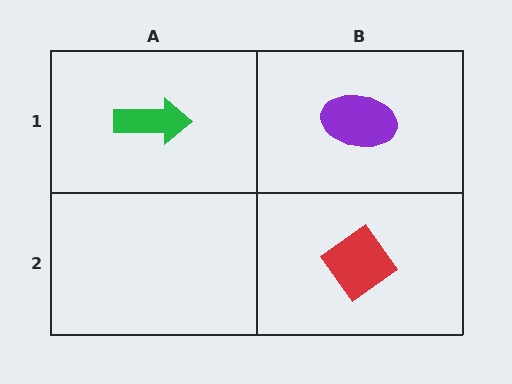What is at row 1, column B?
A purple ellipse.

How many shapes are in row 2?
1 shape.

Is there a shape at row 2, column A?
No, that cell is empty.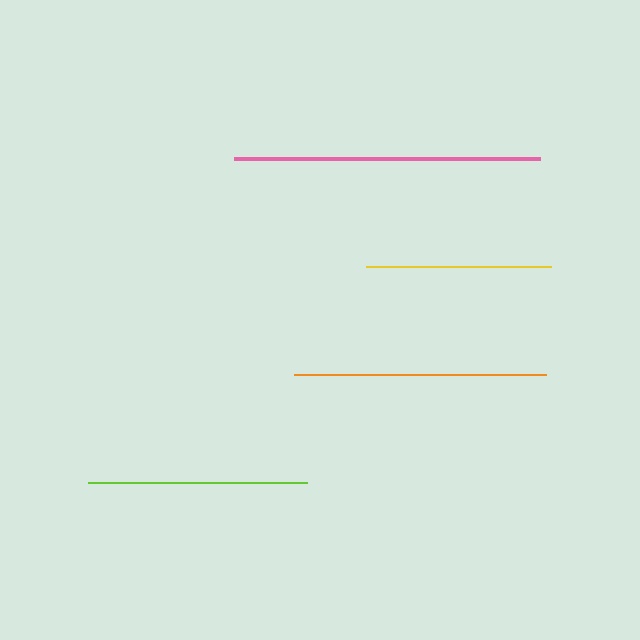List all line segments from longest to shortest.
From longest to shortest: pink, orange, lime, yellow.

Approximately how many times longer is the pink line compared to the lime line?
The pink line is approximately 1.4 times the length of the lime line.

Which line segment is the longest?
The pink line is the longest at approximately 306 pixels.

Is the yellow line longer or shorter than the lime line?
The lime line is longer than the yellow line.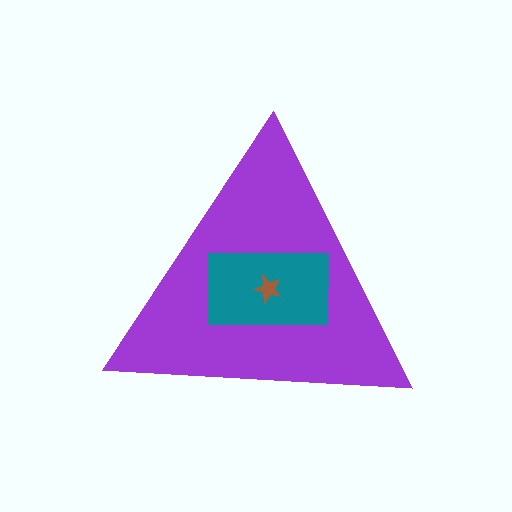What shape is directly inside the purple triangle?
The teal rectangle.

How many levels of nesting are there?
3.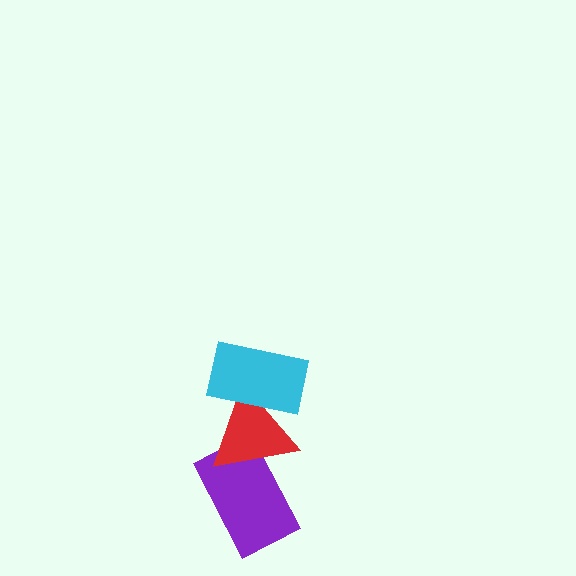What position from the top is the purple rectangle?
The purple rectangle is 3rd from the top.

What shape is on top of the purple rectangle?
The red triangle is on top of the purple rectangle.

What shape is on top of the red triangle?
The cyan rectangle is on top of the red triangle.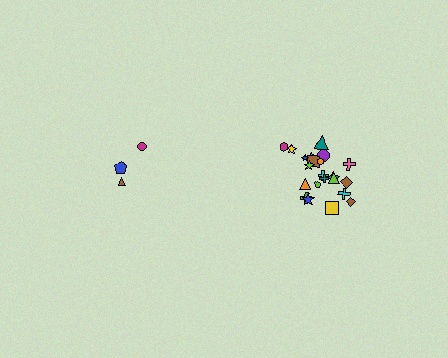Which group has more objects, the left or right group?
The right group.